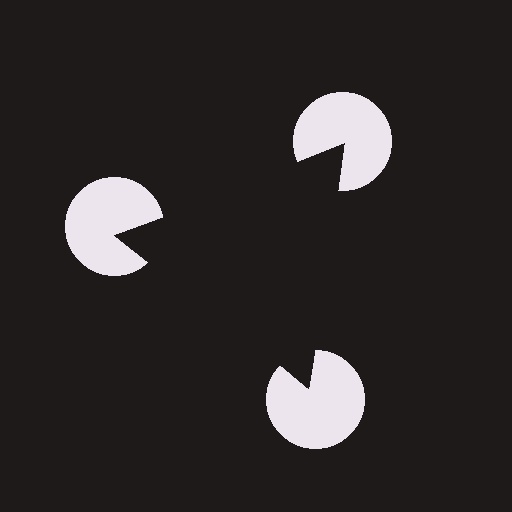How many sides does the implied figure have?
3 sides.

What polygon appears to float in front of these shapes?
An illusory triangle — its edges are inferred from the aligned wedge cuts in the pac-man discs, not physically drawn.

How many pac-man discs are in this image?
There are 3 — one at each vertex of the illusory triangle.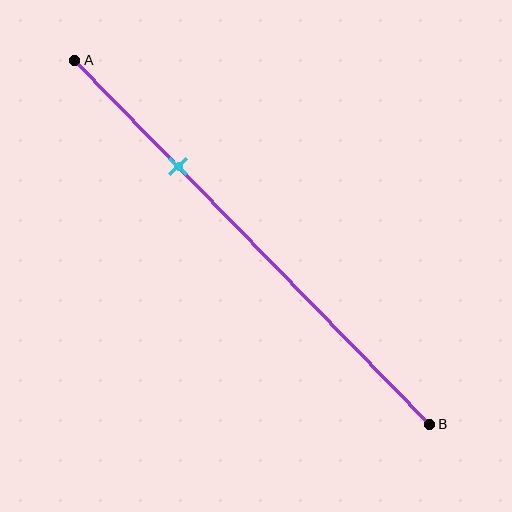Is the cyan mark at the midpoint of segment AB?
No, the mark is at about 30% from A, not at the 50% midpoint.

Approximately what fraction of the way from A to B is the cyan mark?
The cyan mark is approximately 30% of the way from A to B.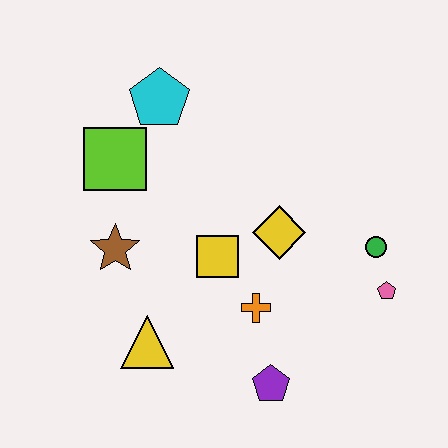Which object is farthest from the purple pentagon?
The cyan pentagon is farthest from the purple pentagon.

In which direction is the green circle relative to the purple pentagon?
The green circle is above the purple pentagon.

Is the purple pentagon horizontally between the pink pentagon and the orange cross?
Yes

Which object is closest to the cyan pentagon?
The lime square is closest to the cyan pentagon.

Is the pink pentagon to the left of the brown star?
No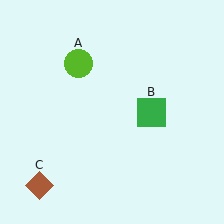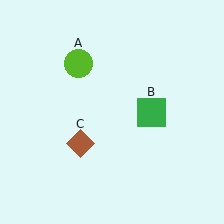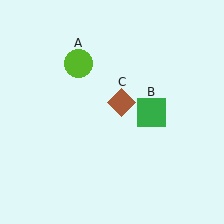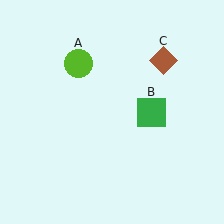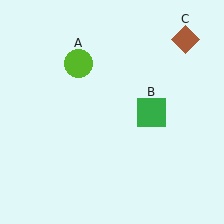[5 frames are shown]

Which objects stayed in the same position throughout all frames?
Lime circle (object A) and green square (object B) remained stationary.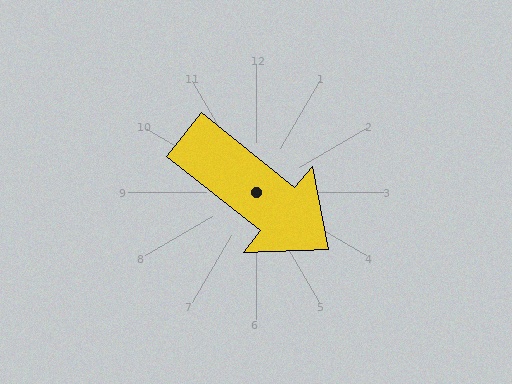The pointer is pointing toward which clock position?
Roughly 4 o'clock.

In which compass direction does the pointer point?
Southeast.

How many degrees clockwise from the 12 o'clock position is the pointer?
Approximately 129 degrees.